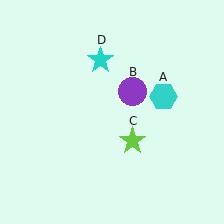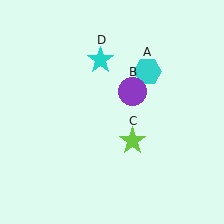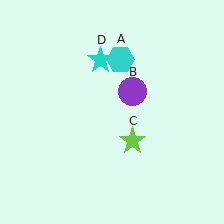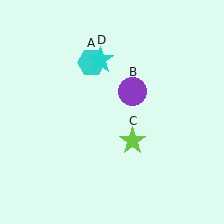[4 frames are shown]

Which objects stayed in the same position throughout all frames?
Purple circle (object B) and lime star (object C) and cyan star (object D) remained stationary.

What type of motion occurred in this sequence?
The cyan hexagon (object A) rotated counterclockwise around the center of the scene.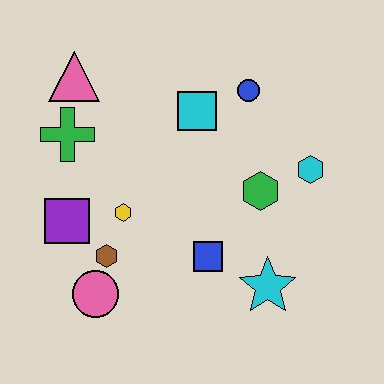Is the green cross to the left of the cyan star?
Yes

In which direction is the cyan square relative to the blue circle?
The cyan square is to the left of the blue circle.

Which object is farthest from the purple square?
The cyan hexagon is farthest from the purple square.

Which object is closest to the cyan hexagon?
The green hexagon is closest to the cyan hexagon.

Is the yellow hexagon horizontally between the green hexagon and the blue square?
No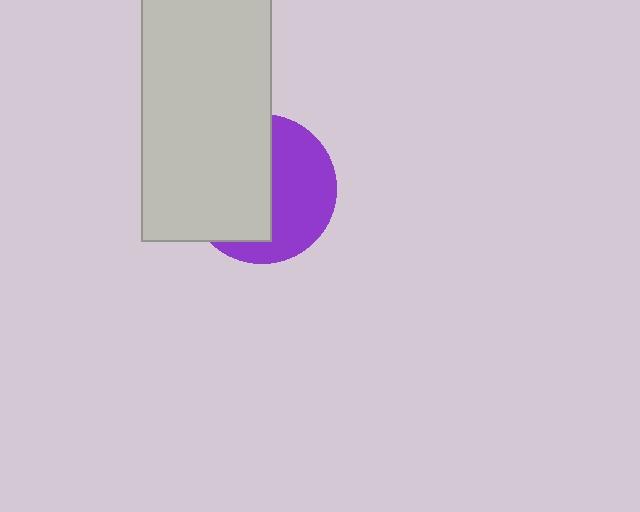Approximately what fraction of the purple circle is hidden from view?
Roughly 52% of the purple circle is hidden behind the light gray rectangle.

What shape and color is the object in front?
The object in front is a light gray rectangle.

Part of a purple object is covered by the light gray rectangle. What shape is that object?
It is a circle.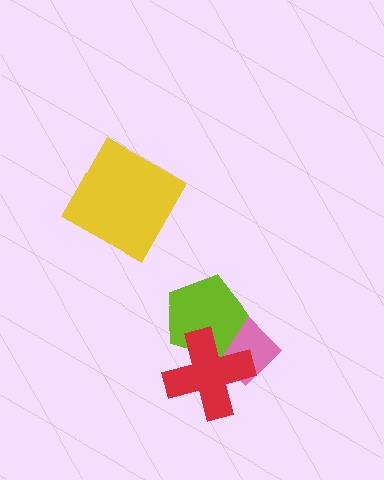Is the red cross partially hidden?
No, no other shape covers it.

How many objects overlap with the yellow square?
0 objects overlap with the yellow square.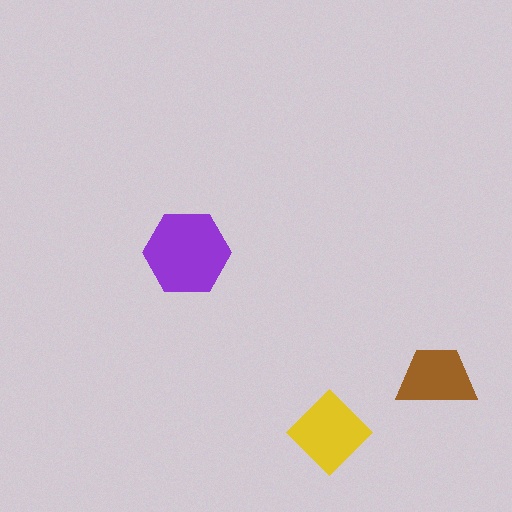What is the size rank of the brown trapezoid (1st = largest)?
3rd.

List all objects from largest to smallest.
The purple hexagon, the yellow diamond, the brown trapezoid.